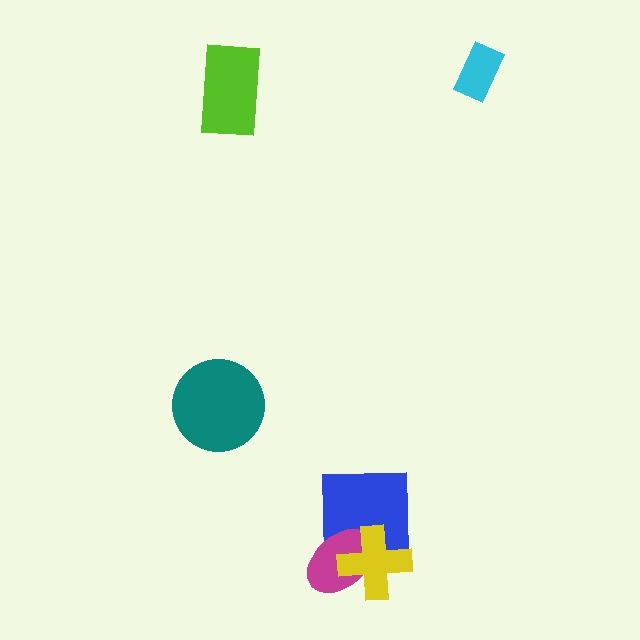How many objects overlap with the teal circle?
0 objects overlap with the teal circle.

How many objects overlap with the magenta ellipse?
2 objects overlap with the magenta ellipse.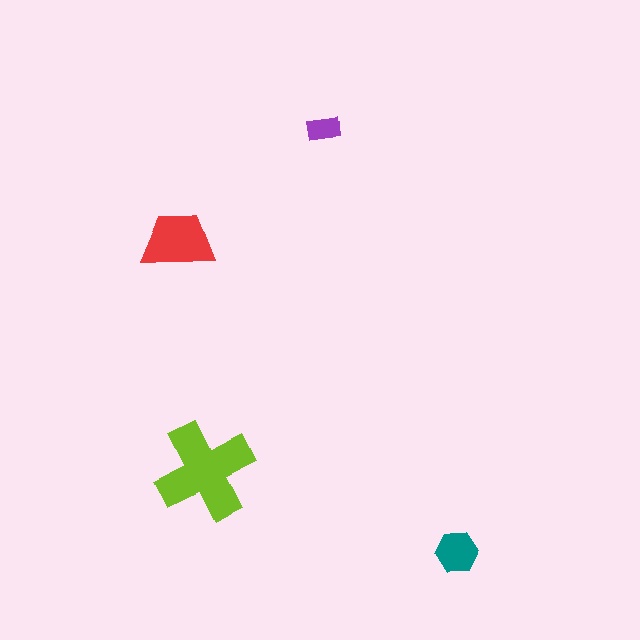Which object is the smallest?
The purple rectangle.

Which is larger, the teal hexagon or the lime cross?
The lime cross.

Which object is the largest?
The lime cross.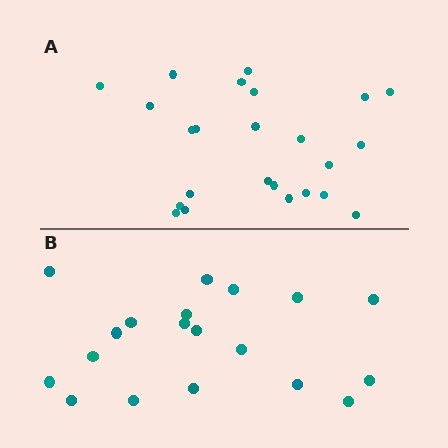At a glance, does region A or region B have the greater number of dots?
Region A (the top region) has more dots.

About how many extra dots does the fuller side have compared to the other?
Region A has about 5 more dots than region B.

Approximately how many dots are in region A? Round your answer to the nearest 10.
About 20 dots. (The exact count is 24, which rounds to 20.)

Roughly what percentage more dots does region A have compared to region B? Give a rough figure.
About 25% more.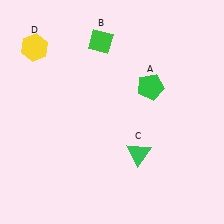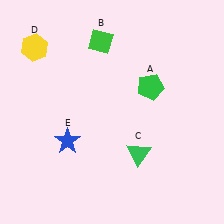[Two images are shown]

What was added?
A blue star (E) was added in Image 2.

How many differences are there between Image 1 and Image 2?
There is 1 difference between the two images.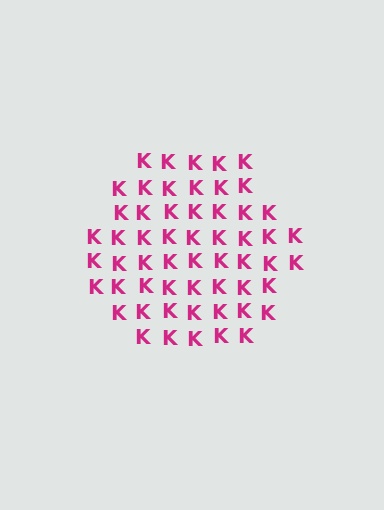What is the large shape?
The large shape is a hexagon.